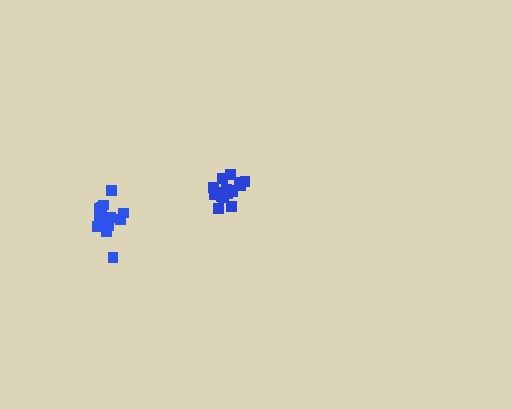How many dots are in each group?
Group 1: 17 dots, Group 2: 13 dots (30 total).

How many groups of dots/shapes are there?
There are 2 groups.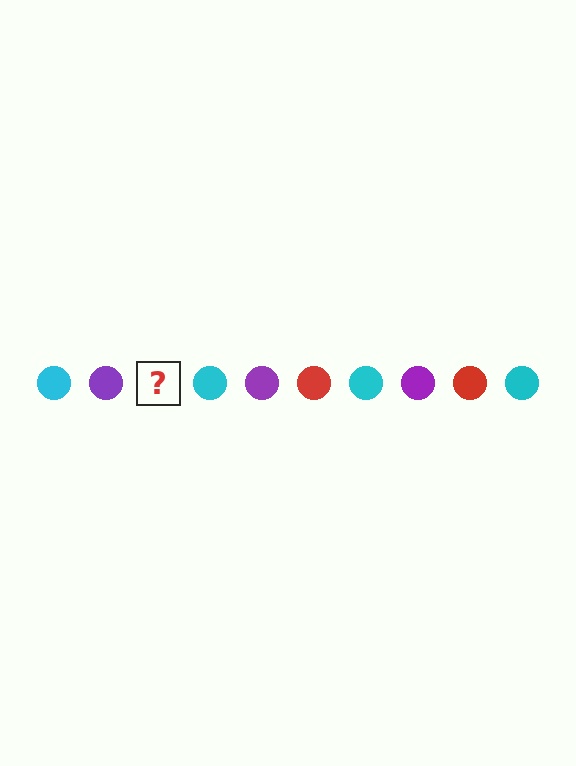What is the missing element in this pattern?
The missing element is a red circle.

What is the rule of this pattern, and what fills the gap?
The rule is that the pattern cycles through cyan, purple, red circles. The gap should be filled with a red circle.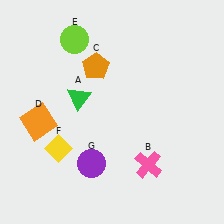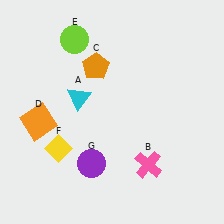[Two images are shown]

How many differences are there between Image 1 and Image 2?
There is 1 difference between the two images.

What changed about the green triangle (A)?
In Image 1, A is green. In Image 2, it changed to cyan.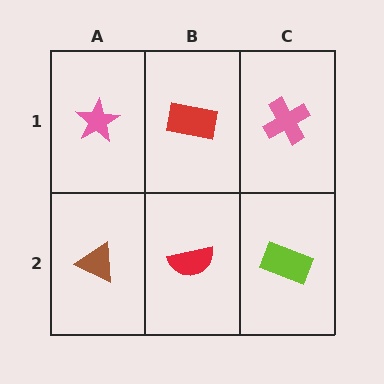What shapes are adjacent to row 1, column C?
A lime rectangle (row 2, column C), a red rectangle (row 1, column B).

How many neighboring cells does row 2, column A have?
2.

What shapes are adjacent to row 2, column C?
A pink cross (row 1, column C), a red semicircle (row 2, column B).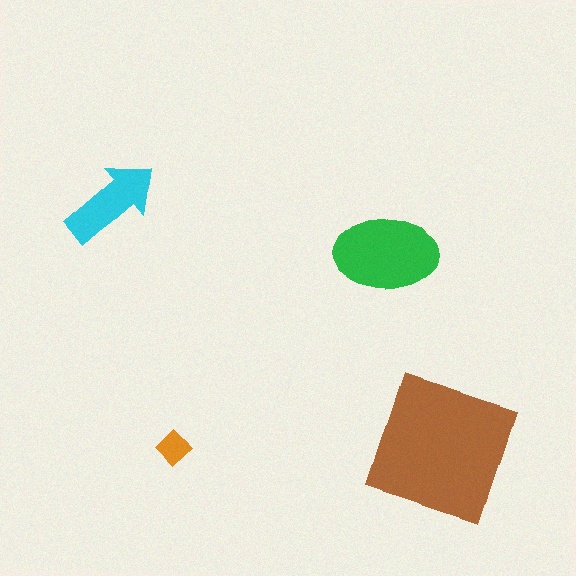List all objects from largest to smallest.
The brown square, the green ellipse, the cyan arrow, the orange diamond.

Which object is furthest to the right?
The brown square is rightmost.